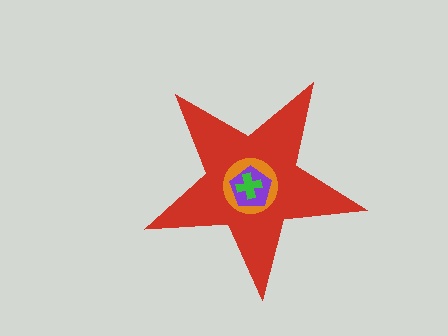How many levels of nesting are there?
4.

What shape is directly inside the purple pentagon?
The green cross.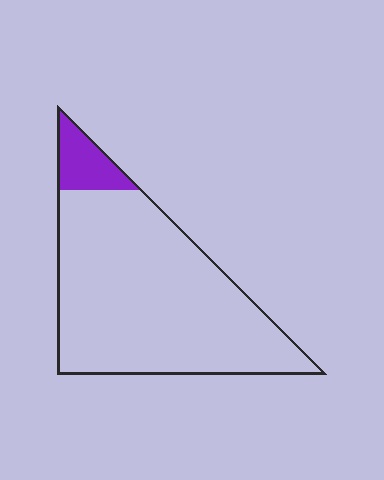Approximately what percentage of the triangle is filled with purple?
Approximately 10%.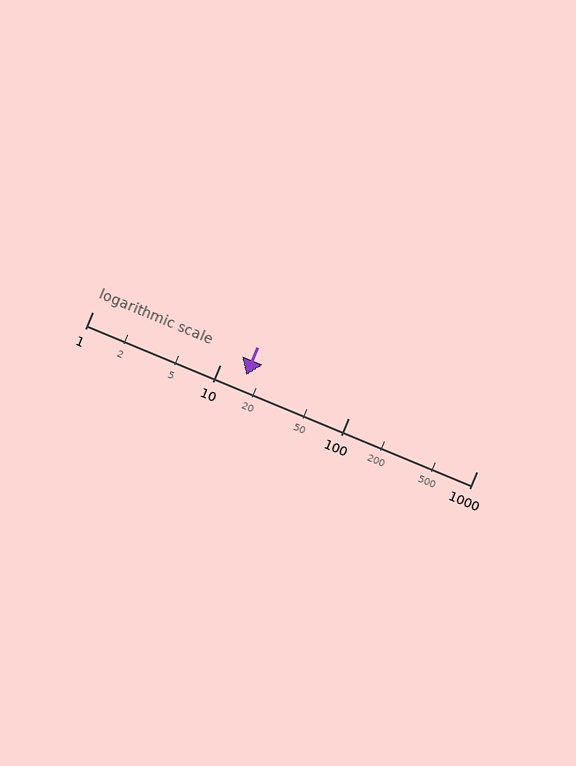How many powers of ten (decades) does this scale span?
The scale spans 3 decades, from 1 to 1000.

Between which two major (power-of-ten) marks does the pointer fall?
The pointer is between 10 and 100.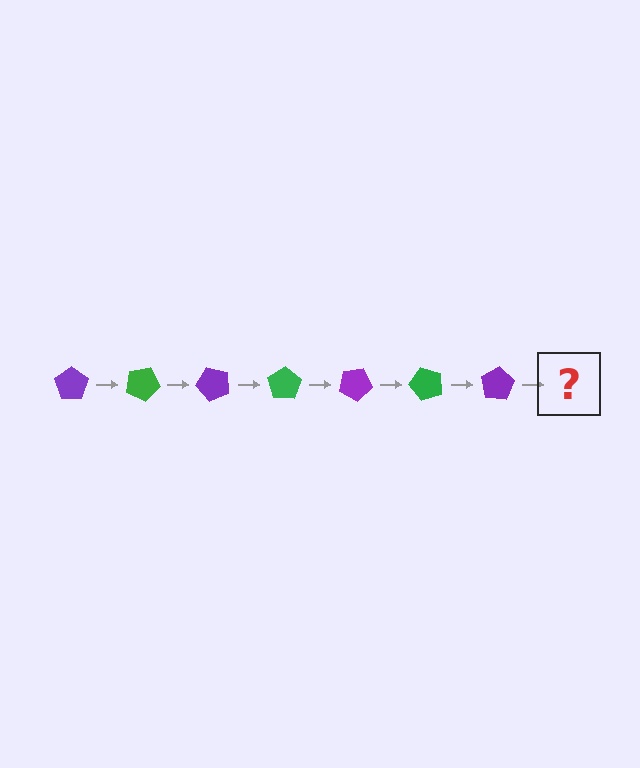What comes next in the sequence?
The next element should be a green pentagon, rotated 175 degrees from the start.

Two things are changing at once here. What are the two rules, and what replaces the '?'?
The two rules are that it rotates 25 degrees each step and the color cycles through purple and green. The '?' should be a green pentagon, rotated 175 degrees from the start.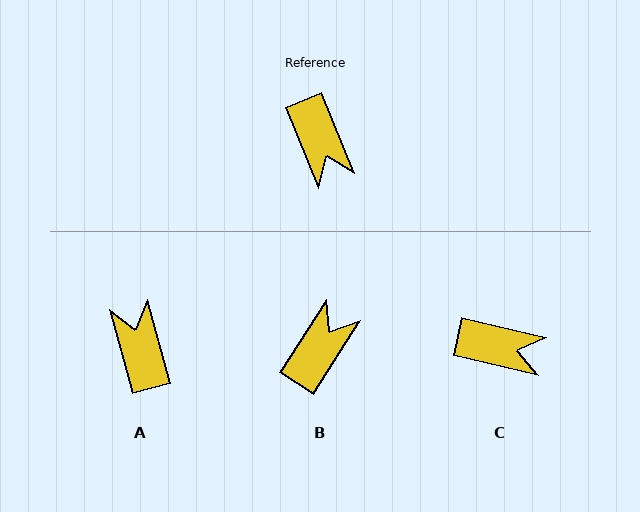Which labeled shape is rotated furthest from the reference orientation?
A, about 173 degrees away.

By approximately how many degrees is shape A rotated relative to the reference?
Approximately 173 degrees counter-clockwise.